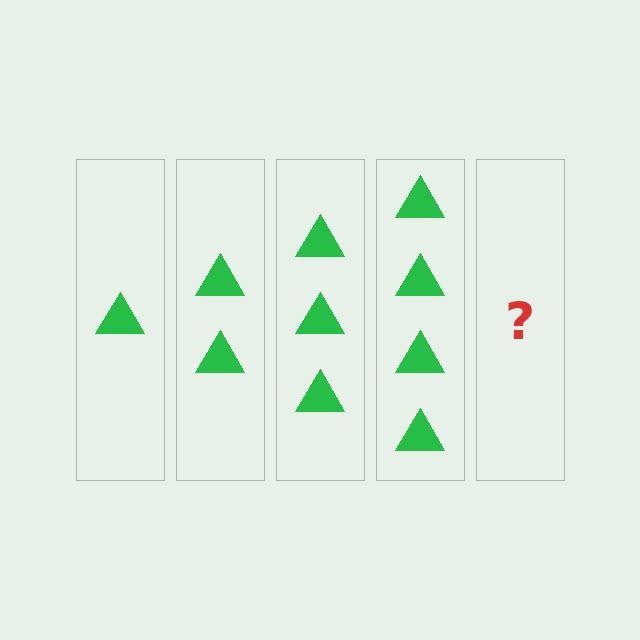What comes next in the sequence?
The next element should be 5 triangles.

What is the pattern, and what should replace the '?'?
The pattern is that each step adds one more triangle. The '?' should be 5 triangles.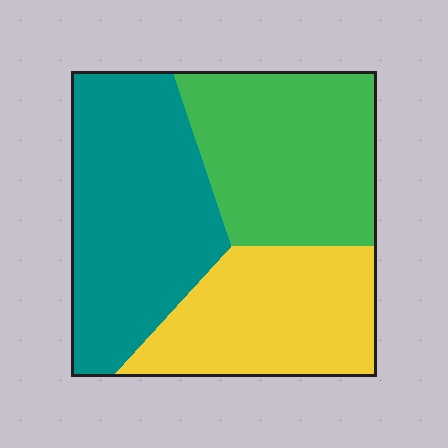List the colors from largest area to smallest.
From largest to smallest: teal, green, yellow.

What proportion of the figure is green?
Green covers 33% of the figure.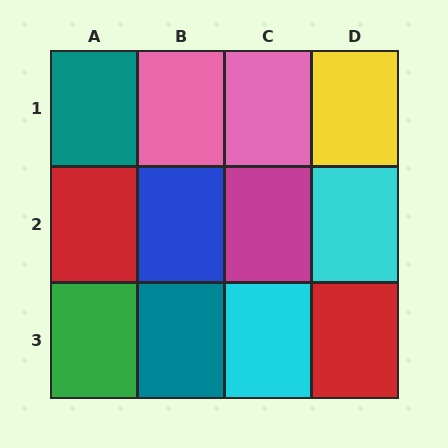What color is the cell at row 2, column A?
Red.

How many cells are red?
2 cells are red.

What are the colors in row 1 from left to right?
Teal, pink, pink, yellow.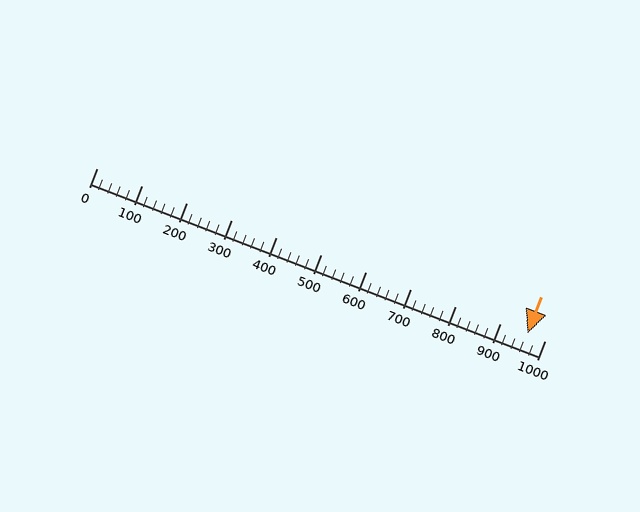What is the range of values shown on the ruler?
The ruler shows values from 0 to 1000.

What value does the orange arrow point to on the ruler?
The orange arrow points to approximately 962.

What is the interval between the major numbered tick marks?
The major tick marks are spaced 100 units apart.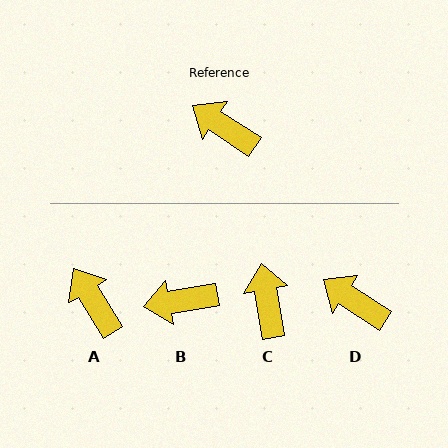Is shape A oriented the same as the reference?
No, it is off by about 24 degrees.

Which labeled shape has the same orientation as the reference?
D.